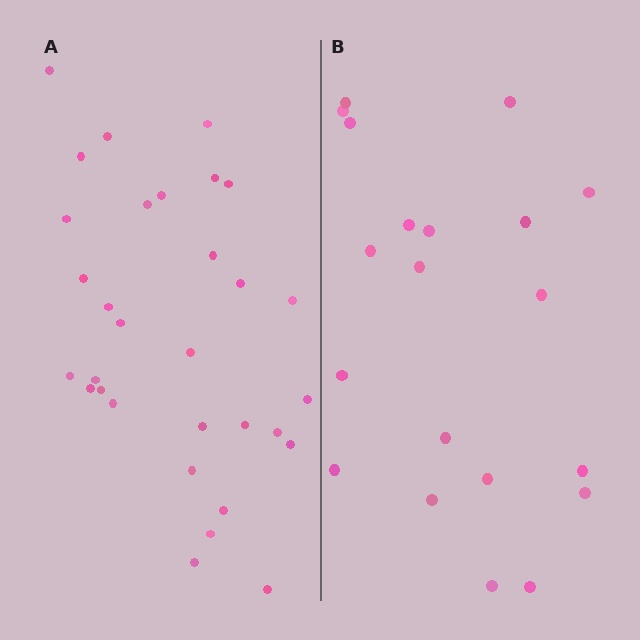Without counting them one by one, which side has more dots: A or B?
Region A (the left region) has more dots.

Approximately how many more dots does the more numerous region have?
Region A has roughly 12 or so more dots than region B.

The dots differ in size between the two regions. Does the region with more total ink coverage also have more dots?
No. Region B has more total ink coverage because its dots are larger, but region A actually contains more individual dots. Total area can be misleading — the number of items is what matters here.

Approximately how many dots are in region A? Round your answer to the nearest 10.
About 30 dots. (The exact count is 31, which rounds to 30.)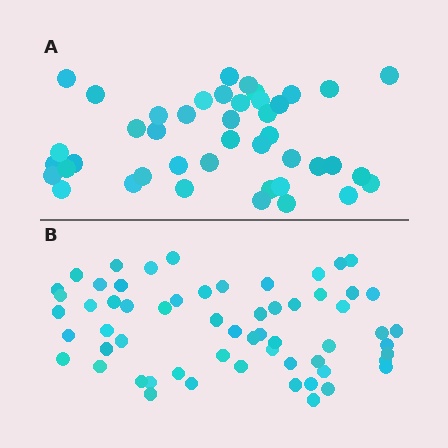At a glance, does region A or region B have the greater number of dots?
Region B (the bottom region) has more dots.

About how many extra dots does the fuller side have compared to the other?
Region B has approximately 15 more dots than region A.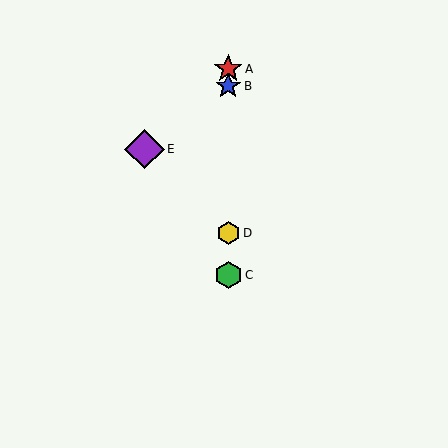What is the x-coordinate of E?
Object E is at x≈144.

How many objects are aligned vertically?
4 objects (A, B, C, D) are aligned vertically.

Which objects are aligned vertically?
Objects A, B, C, D are aligned vertically.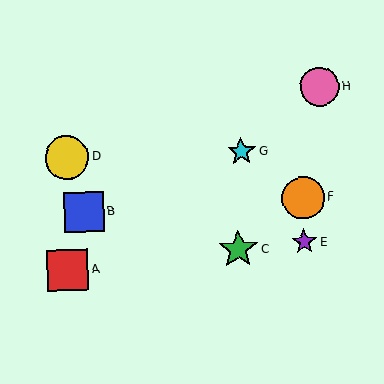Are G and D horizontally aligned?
Yes, both are at y≈152.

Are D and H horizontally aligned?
No, D is at y≈157 and H is at y≈87.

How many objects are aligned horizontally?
2 objects (D, G) are aligned horizontally.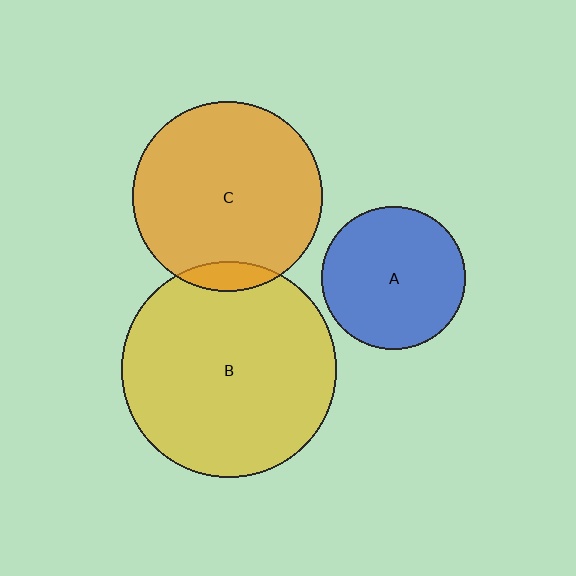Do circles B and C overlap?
Yes.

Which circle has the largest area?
Circle B (yellow).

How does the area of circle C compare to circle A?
Approximately 1.8 times.